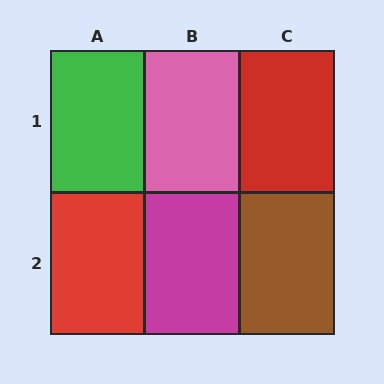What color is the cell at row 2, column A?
Red.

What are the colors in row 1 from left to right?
Green, pink, red.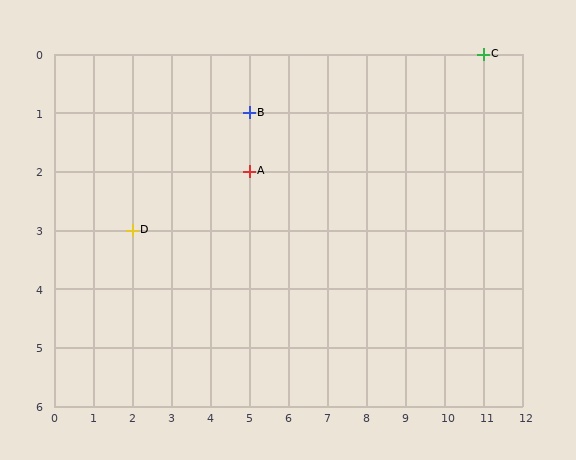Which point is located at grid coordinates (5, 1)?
Point B is at (5, 1).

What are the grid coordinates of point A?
Point A is at grid coordinates (5, 2).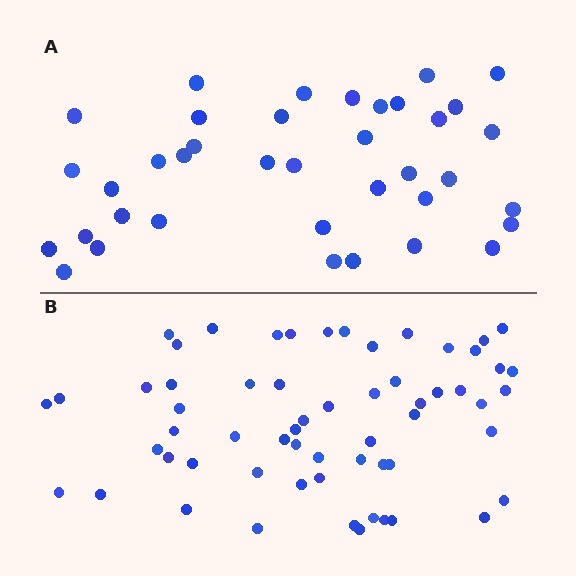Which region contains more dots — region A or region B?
Region B (the bottom region) has more dots.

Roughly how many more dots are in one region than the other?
Region B has approximately 20 more dots than region A.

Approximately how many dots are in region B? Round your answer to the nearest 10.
About 60 dots.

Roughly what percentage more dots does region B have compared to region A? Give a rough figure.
About 60% more.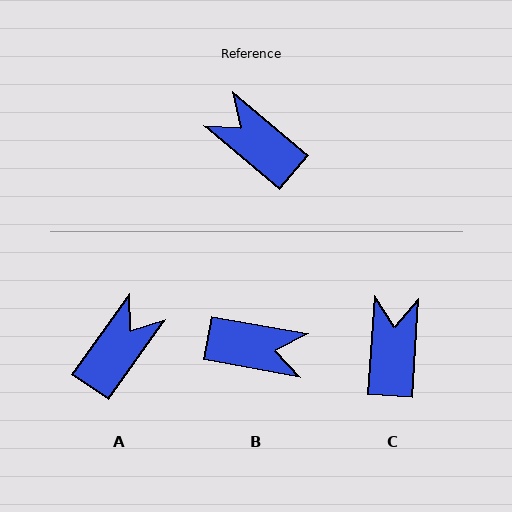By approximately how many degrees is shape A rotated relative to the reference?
Approximately 85 degrees clockwise.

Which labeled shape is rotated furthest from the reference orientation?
B, about 150 degrees away.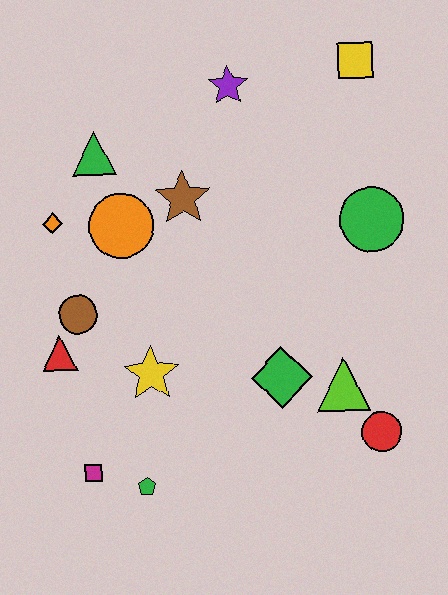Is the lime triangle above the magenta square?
Yes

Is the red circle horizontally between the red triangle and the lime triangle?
No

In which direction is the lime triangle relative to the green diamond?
The lime triangle is to the right of the green diamond.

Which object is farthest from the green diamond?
The yellow square is farthest from the green diamond.